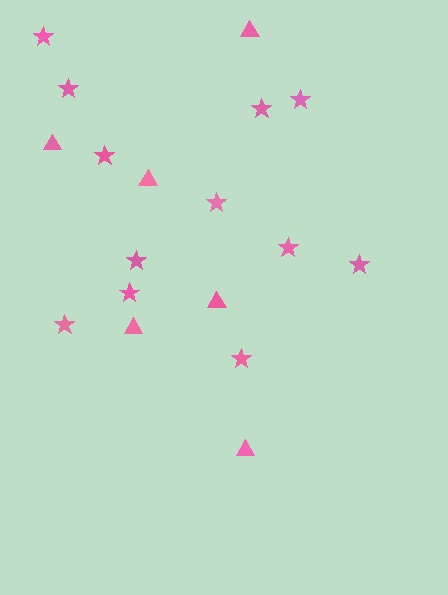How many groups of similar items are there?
There are 2 groups: one group of stars (12) and one group of triangles (6).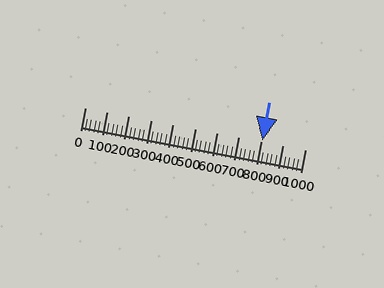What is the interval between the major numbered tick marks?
The major tick marks are spaced 100 units apart.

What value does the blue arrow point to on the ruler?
The blue arrow points to approximately 805.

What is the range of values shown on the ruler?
The ruler shows values from 0 to 1000.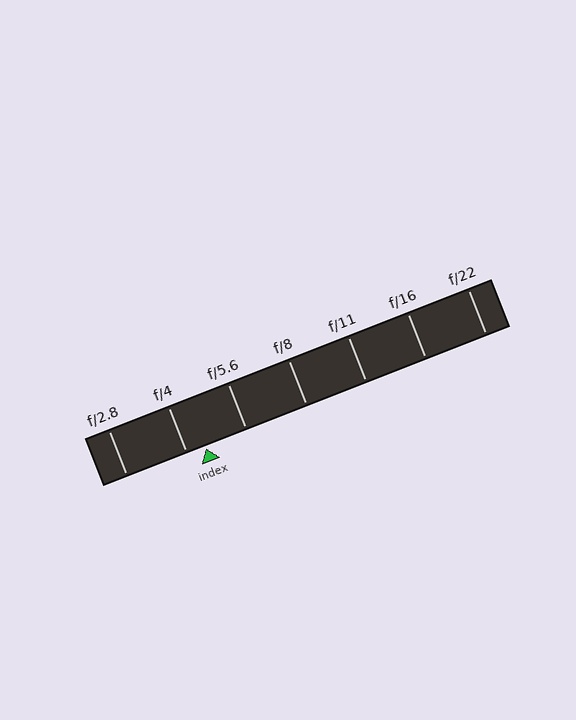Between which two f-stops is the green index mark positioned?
The index mark is between f/4 and f/5.6.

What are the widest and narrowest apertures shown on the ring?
The widest aperture shown is f/2.8 and the narrowest is f/22.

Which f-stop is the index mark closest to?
The index mark is closest to f/4.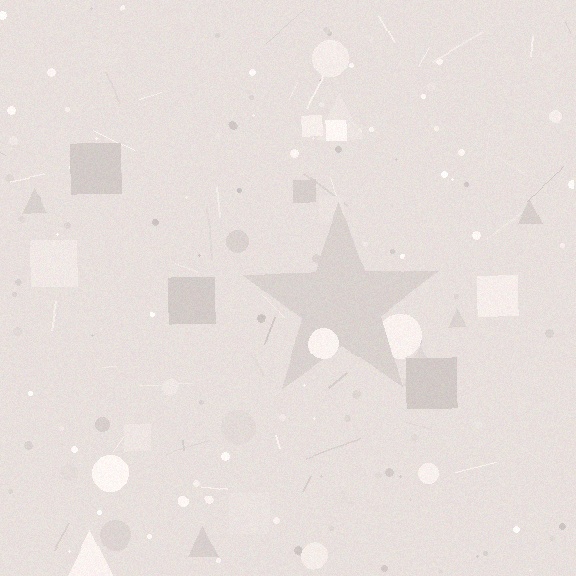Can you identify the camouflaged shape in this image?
The camouflaged shape is a star.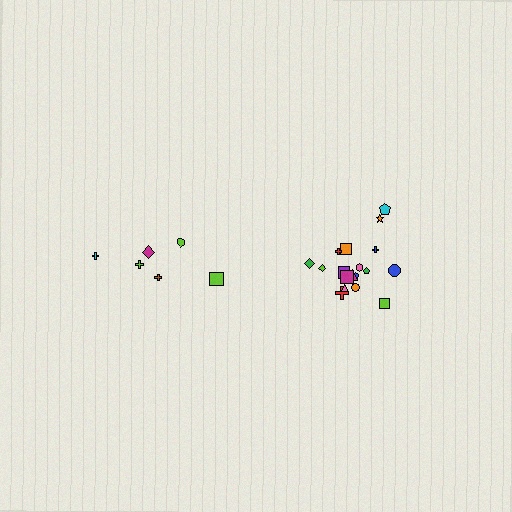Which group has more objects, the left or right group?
The right group.